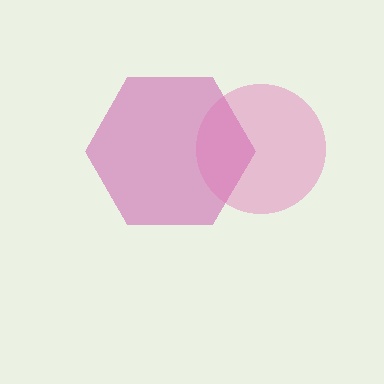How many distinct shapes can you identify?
There are 2 distinct shapes: a magenta hexagon, a pink circle.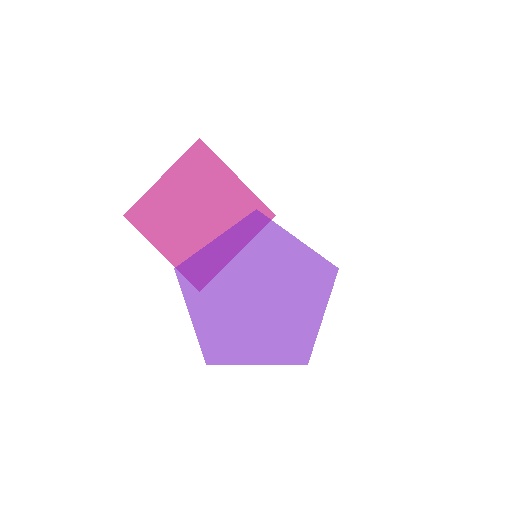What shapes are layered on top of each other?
The layered shapes are: a magenta diamond, a purple pentagon.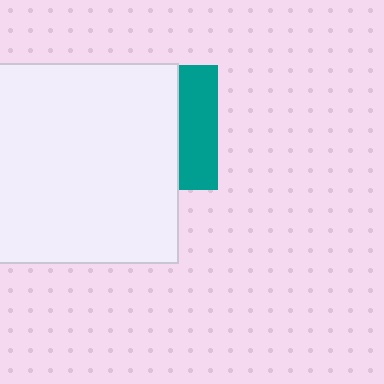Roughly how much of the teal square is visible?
A small part of it is visible (roughly 31%).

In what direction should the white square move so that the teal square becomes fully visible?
The white square should move left. That is the shortest direction to clear the overlap and leave the teal square fully visible.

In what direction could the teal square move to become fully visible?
The teal square could move right. That would shift it out from behind the white square entirely.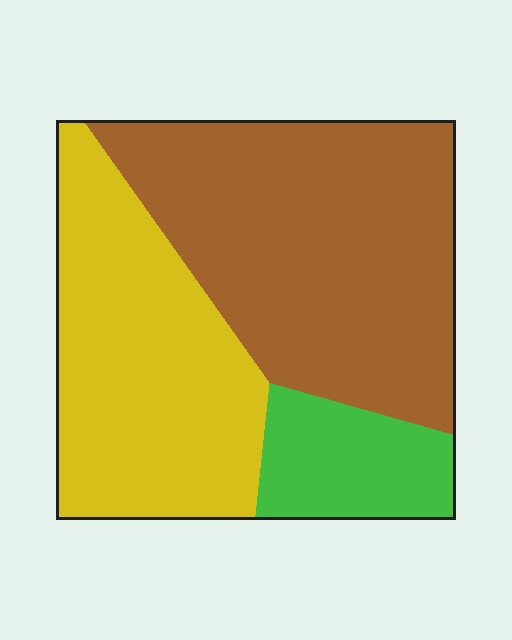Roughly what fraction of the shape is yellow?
Yellow covers about 35% of the shape.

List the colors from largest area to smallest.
From largest to smallest: brown, yellow, green.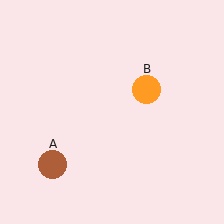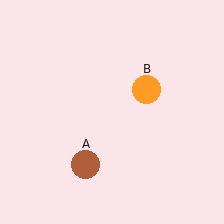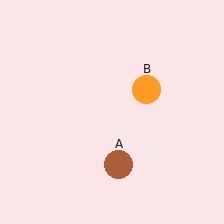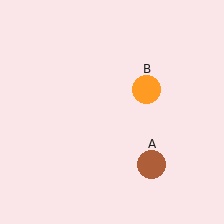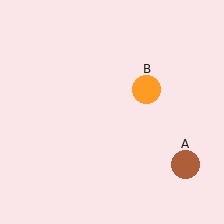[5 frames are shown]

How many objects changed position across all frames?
1 object changed position: brown circle (object A).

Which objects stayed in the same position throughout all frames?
Orange circle (object B) remained stationary.